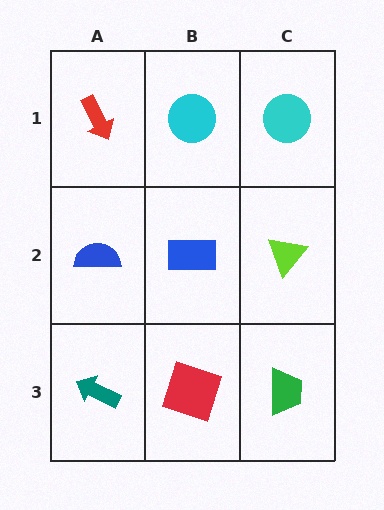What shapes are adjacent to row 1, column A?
A blue semicircle (row 2, column A), a cyan circle (row 1, column B).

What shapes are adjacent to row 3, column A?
A blue semicircle (row 2, column A), a red square (row 3, column B).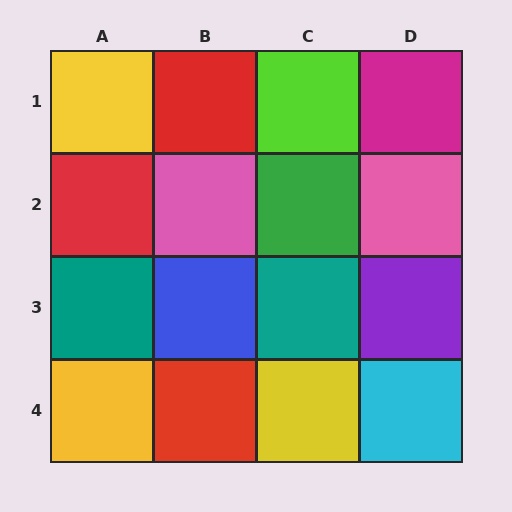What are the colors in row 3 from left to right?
Teal, blue, teal, purple.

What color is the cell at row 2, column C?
Green.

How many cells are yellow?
3 cells are yellow.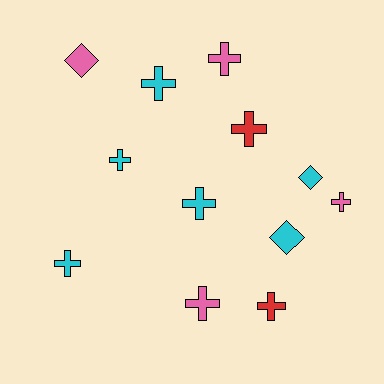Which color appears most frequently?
Cyan, with 6 objects.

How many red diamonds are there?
There are no red diamonds.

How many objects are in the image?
There are 12 objects.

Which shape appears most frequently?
Cross, with 9 objects.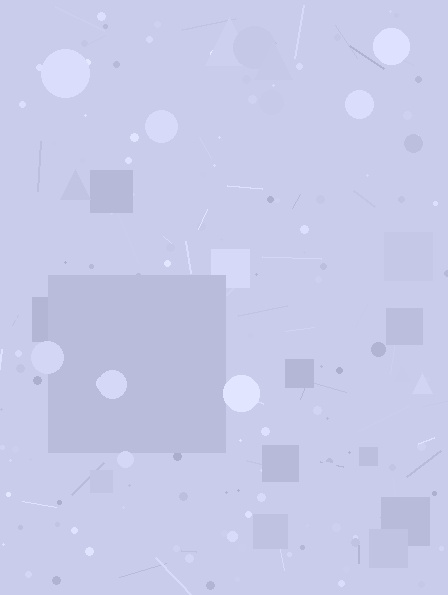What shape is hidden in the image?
A square is hidden in the image.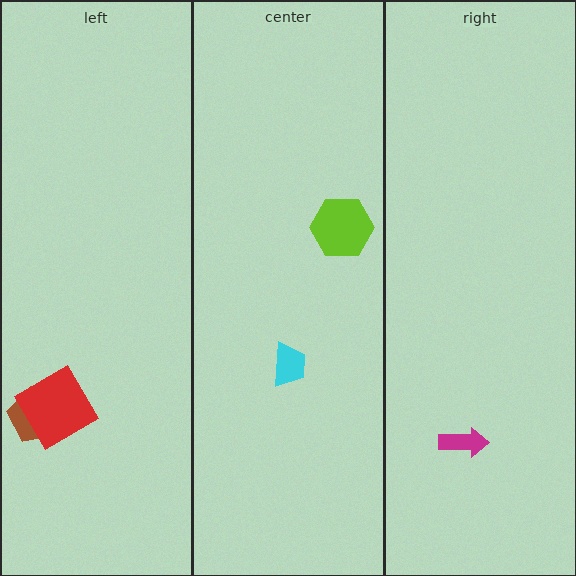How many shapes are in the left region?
2.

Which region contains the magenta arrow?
The right region.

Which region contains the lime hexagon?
The center region.